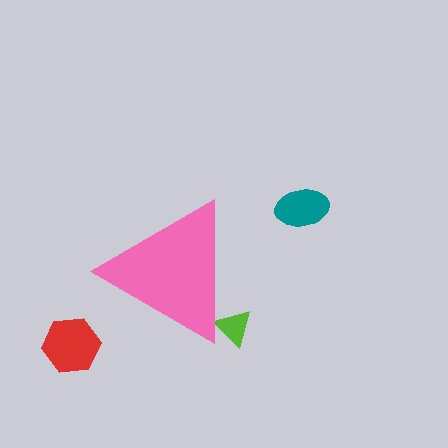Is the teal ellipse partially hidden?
No, the teal ellipse is fully visible.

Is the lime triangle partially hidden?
Yes, the lime triangle is partially hidden behind the pink triangle.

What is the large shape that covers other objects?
A pink triangle.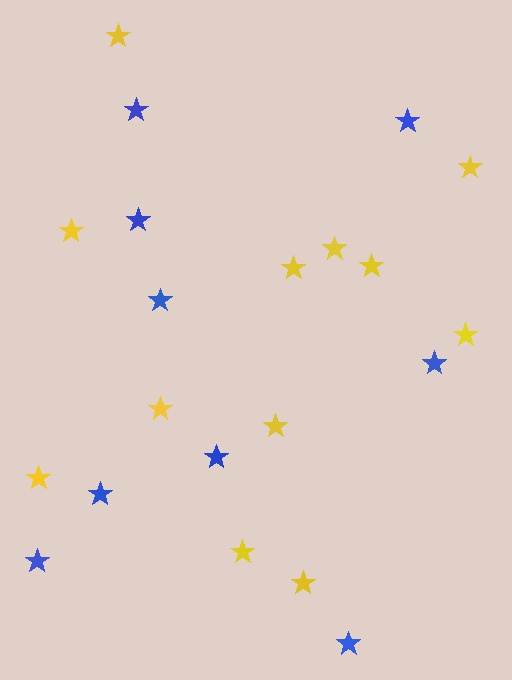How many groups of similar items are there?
There are 2 groups: one group of yellow stars (12) and one group of blue stars (9).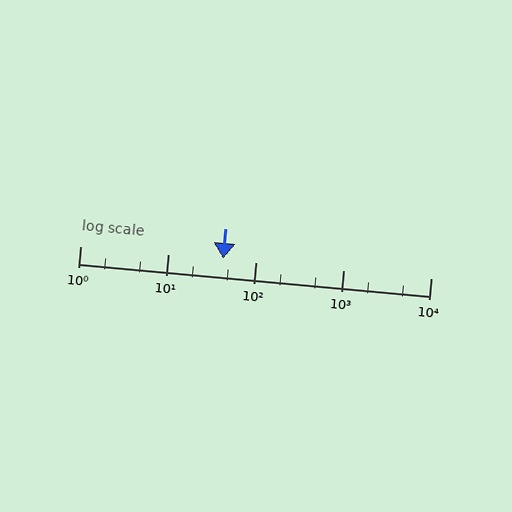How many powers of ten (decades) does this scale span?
The scale spans 4 decades, from 1 to 10000.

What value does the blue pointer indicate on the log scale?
The pointer indicates approximately 43.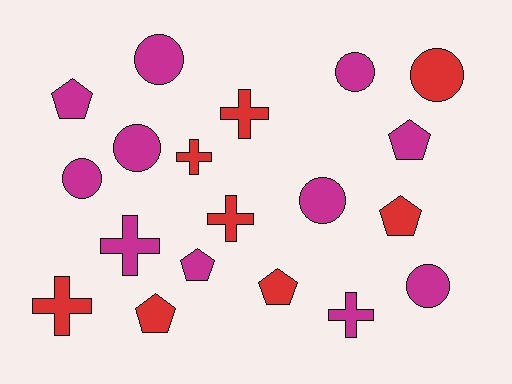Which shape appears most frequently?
Circle, with 7 objects.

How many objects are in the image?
There are 19 objects.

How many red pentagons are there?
There are 3 red pentagons.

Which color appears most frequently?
Magenta, with 11 objects.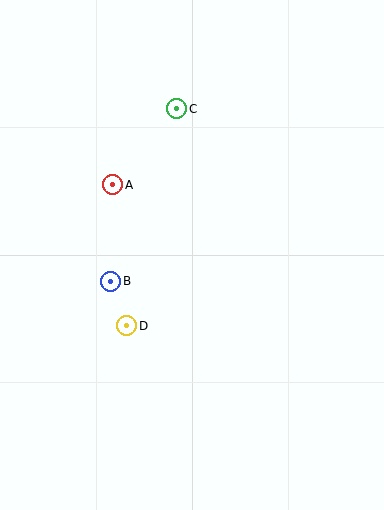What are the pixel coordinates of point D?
Point D is at (127, 326).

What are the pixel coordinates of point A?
Point A is at (113, 185).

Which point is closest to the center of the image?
Point B at (111, 281) is closest to the center.